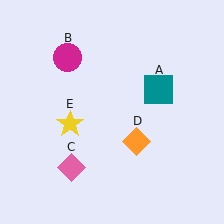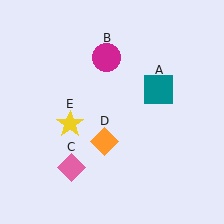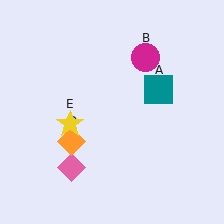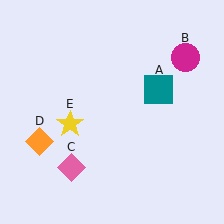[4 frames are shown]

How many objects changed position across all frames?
2 objects changed position: magenta circle (object B), orange diamond (object D).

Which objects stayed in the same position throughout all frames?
Teal square (object A) and pink diamond (object C) and yellow star (object E) remained stationary.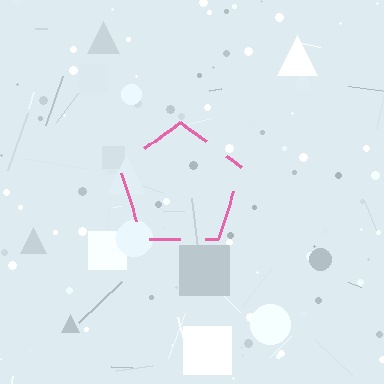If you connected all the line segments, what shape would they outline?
They would outline a pentagon.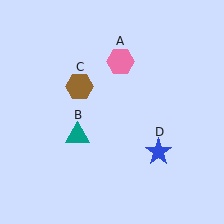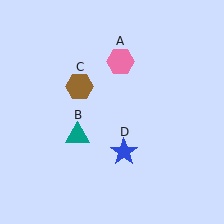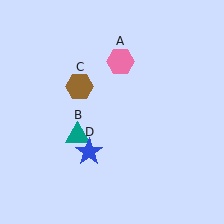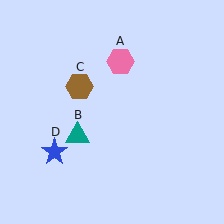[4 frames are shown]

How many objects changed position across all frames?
1 object changed position: blue star (object D).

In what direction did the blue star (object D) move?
The blue star (object D) moved left.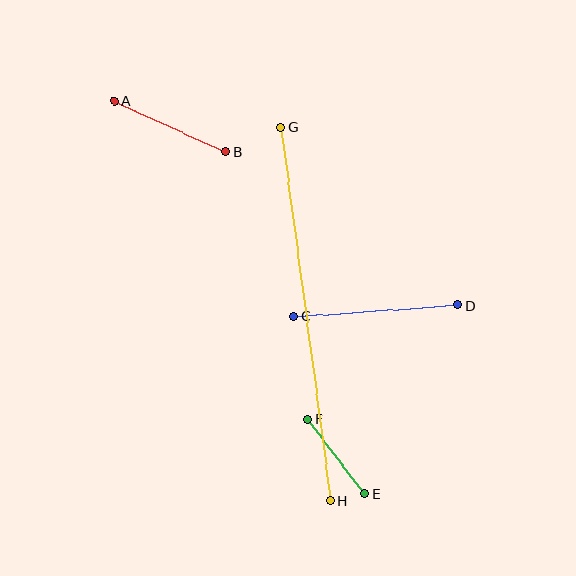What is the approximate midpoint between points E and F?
The midpoint is at approximately (336, 457) pixels.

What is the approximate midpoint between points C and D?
The midpoint is at approximately (375, 311) pixels.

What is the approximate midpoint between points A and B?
The midpoint is at approximately (170, 126) pixels.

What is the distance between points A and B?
The distance is approximately 123 pixels.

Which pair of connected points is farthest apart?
Points G and H are farthest apart.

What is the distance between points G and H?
The distance is approximately 377 pixels.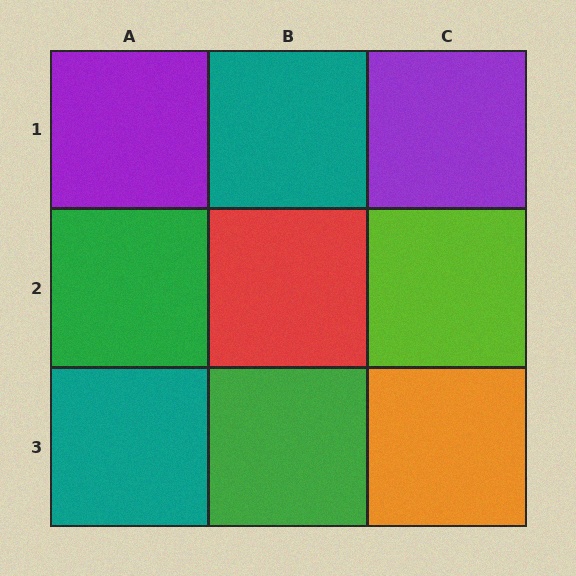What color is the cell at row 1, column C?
Purple.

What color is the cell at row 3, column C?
Orange.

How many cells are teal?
2 cells are teal.